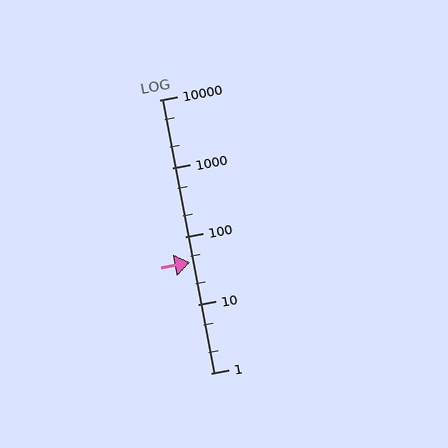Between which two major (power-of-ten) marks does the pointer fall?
The pointer is between 10 and 100.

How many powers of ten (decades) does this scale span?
The scale spans 4 decades, from 1 to 10000.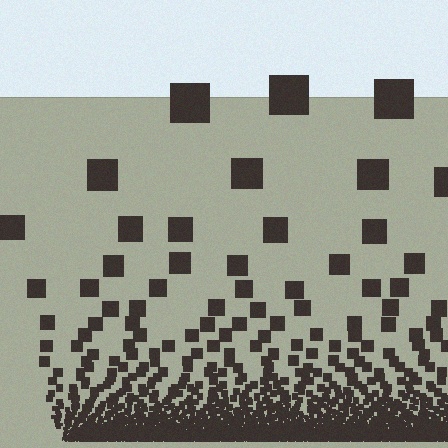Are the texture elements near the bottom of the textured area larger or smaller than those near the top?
Smaller. The gradient is inverted — elements near the bottom are smaller and denser.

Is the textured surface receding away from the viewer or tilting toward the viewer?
The surface appears to tilt toward the viewer. Texture elements get larger and sparser toward the top.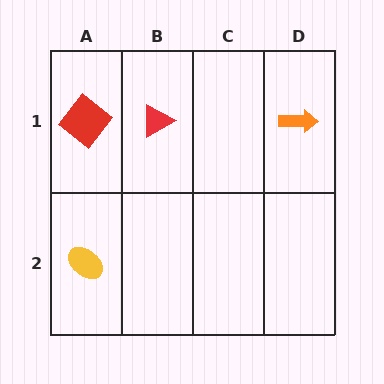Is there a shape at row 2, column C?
No, that cell is empty.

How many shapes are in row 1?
3 shapes.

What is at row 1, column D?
An orange arrow.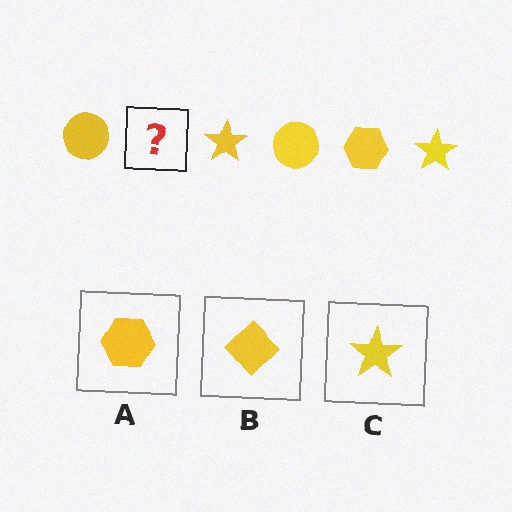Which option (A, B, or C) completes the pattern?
A.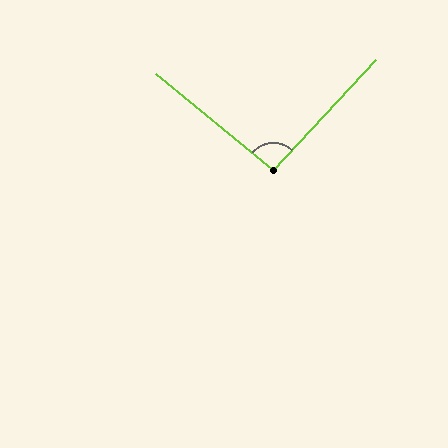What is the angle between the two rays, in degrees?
Approximately 93 degrees.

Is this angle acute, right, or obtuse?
It is approximately a right angle.